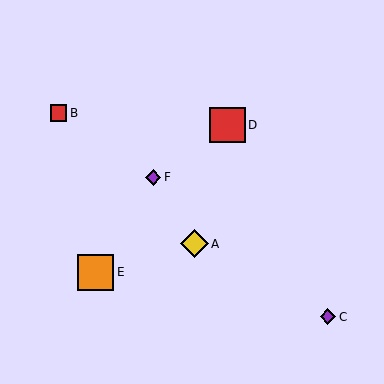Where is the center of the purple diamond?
The center of the purple diamond is at (328, 317).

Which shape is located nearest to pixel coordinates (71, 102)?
The red square (labeled B) at (58, 113) is nearest to that location.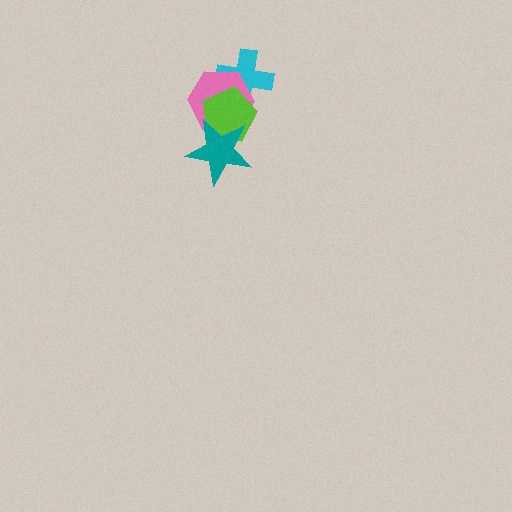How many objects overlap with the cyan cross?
2 objects overlap with the cyan cross.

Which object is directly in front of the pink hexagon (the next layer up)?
The lime pentagon is directly in front of the pink hexagon.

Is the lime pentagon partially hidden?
Yes, it is partially covered by another shape.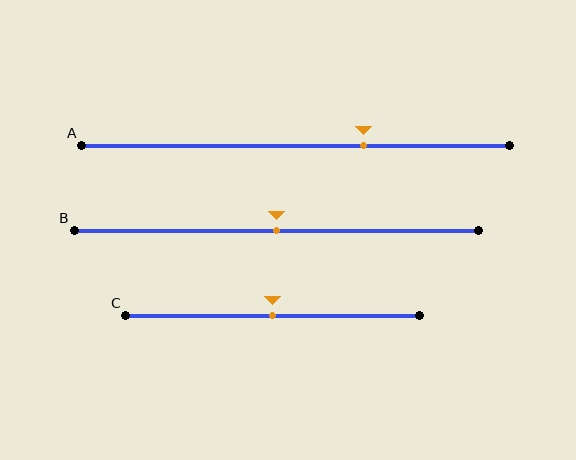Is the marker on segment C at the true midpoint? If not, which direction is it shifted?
Yes, the marker on segment C is at the true midpoint.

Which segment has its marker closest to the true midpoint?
Segment B has its marker closest to the true midpoint.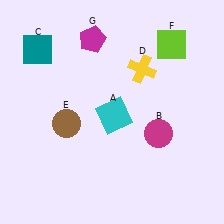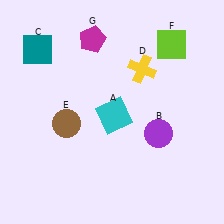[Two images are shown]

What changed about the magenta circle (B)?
In Image 1, B is magenta. In Image 2, it changed to purple.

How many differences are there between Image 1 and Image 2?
There is 1 difference between the two images.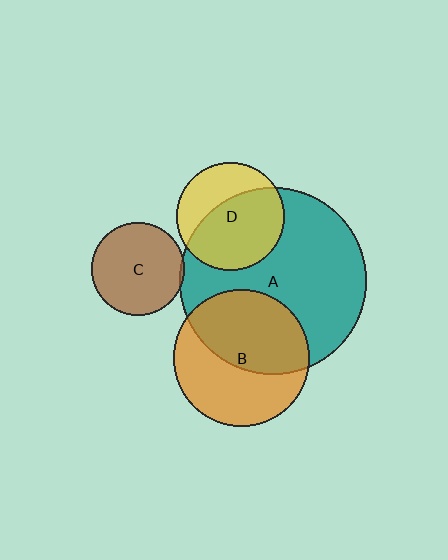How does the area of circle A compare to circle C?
Approximately 4.0 times.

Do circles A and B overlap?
Yes.